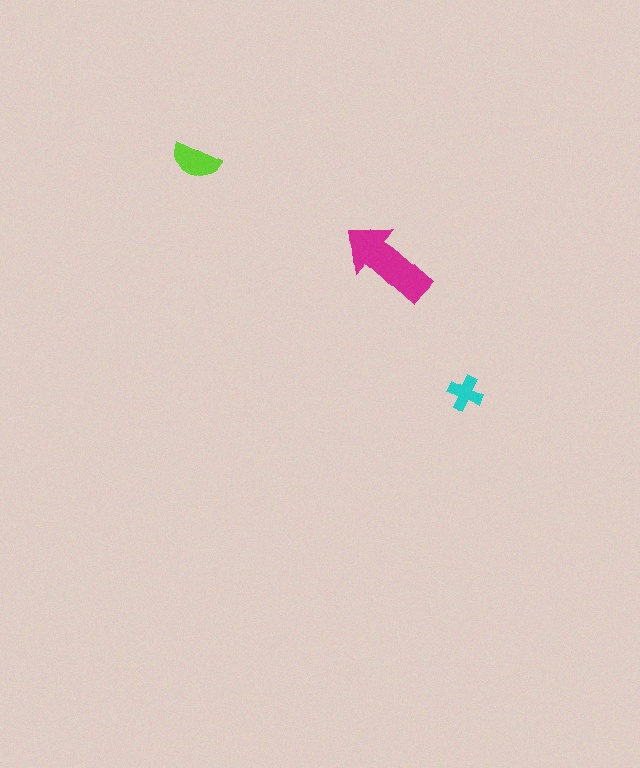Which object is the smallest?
The cyan cross.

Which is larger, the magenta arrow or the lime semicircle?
The magenta arrow.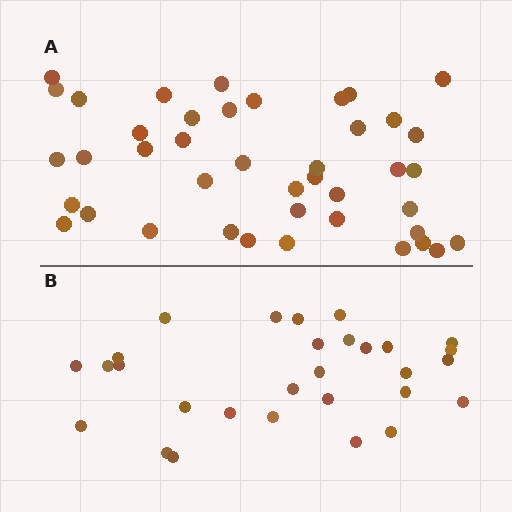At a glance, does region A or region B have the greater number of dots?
Region A (the top region) has more dots.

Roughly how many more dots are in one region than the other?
Region A has approximately 15 more dots than region B.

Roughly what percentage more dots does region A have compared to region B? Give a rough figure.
About 45% more.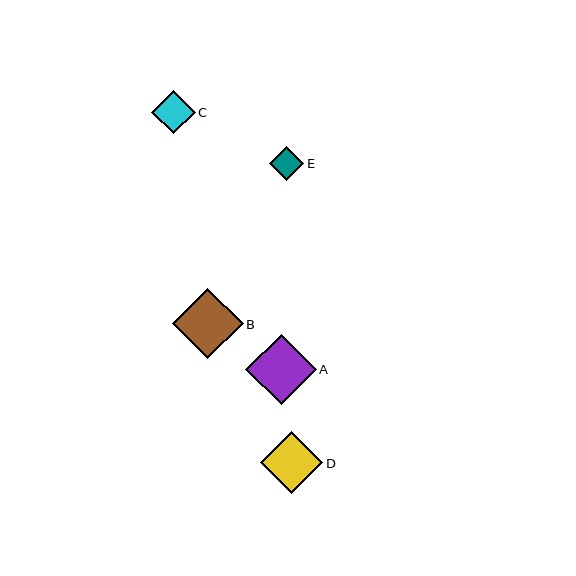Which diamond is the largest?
Diamond A is the largest with a size of approximately 71 pixels.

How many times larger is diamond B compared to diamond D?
Diamond B is approximately 1.1 times the size of diamond D.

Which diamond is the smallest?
Diamond E is the smallest with a size of approximately 34 pixels.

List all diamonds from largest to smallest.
From largest to smallest: A, B, D, C, E.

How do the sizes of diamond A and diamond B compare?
Diamond A and diamond B are approximately the same size.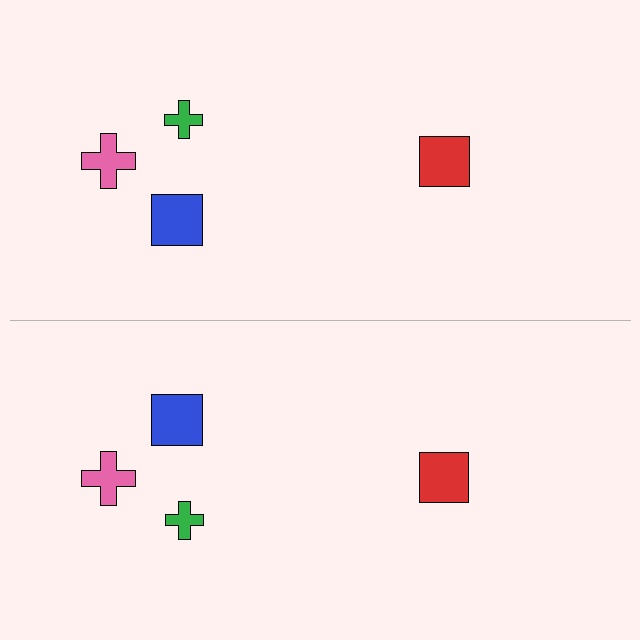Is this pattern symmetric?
Yes, this pattern has bilateral (reflection) symmetry.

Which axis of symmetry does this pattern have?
The pattern has a horizontal axis of symmetry running through the center of the image.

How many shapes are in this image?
There are 8 shapes in this image.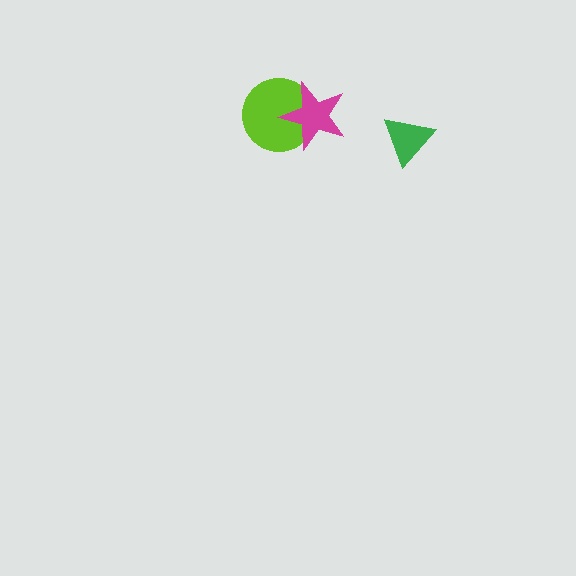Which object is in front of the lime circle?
The magenta star is in front of the lime circle.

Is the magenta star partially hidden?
No, no other shape covers it.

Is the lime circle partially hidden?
Yes, it is partially covered by another shape.